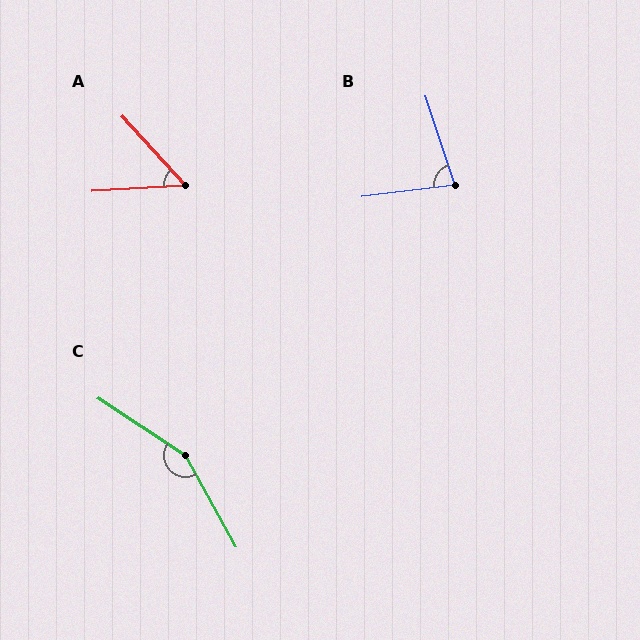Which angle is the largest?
C, at approximately 153 degrees.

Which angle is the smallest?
A, at approximately 51 degrees.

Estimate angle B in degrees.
Approximately 78 degrees.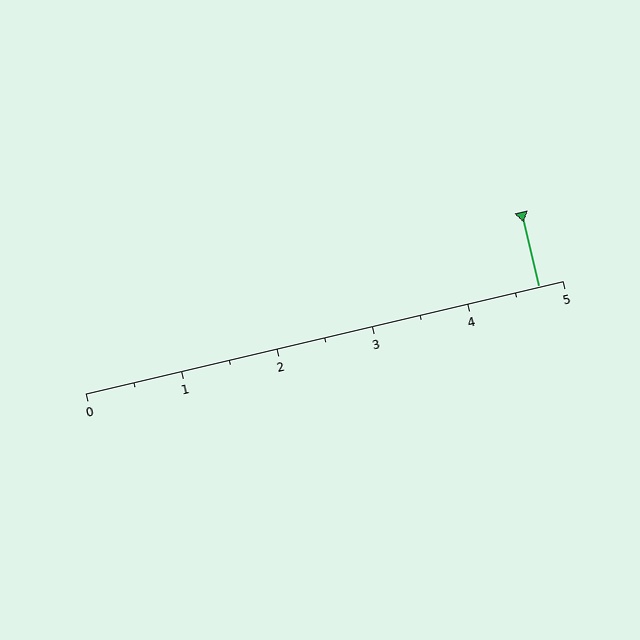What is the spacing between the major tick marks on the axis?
The major ticks are spaced 1 apart.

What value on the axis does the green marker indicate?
The marker indicates approximately 4.8.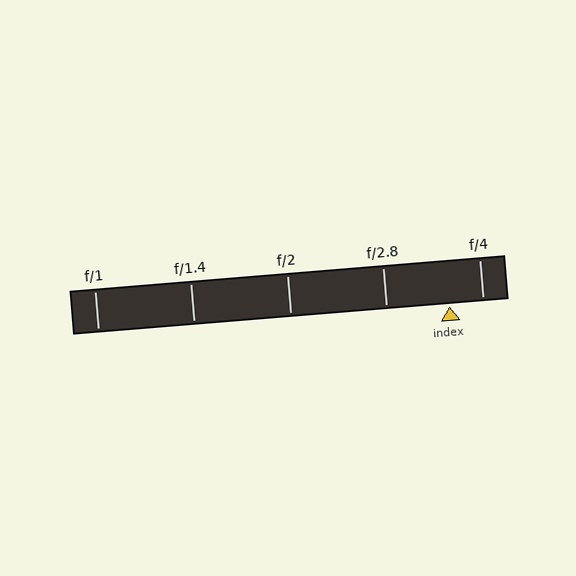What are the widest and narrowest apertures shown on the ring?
The widest aperture shown is f/1 and the narrowest is f/4.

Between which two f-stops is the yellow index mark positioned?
The index mark is between f/2.8 and f/4.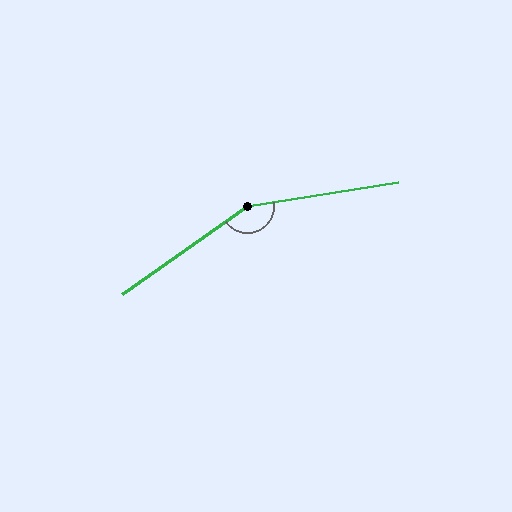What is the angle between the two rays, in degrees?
Approximately 154 degrees.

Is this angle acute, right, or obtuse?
It is obtuse.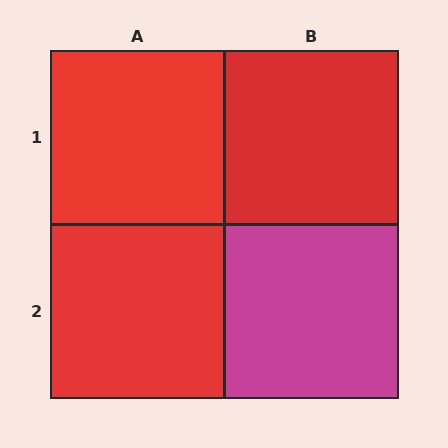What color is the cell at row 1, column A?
Red.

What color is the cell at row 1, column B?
Red.